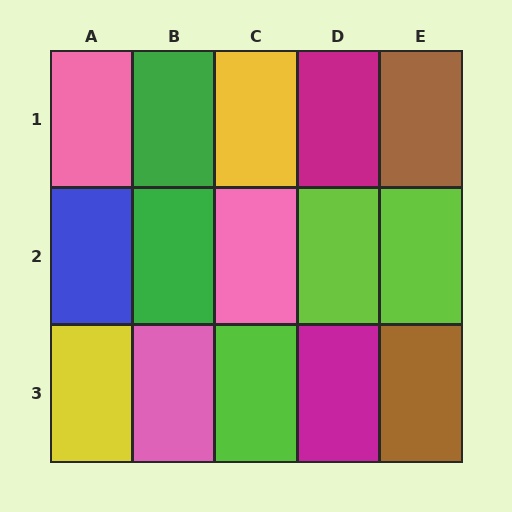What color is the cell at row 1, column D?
Magenta.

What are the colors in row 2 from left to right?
Blue, green, pink, lime, lime.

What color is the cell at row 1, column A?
Pink.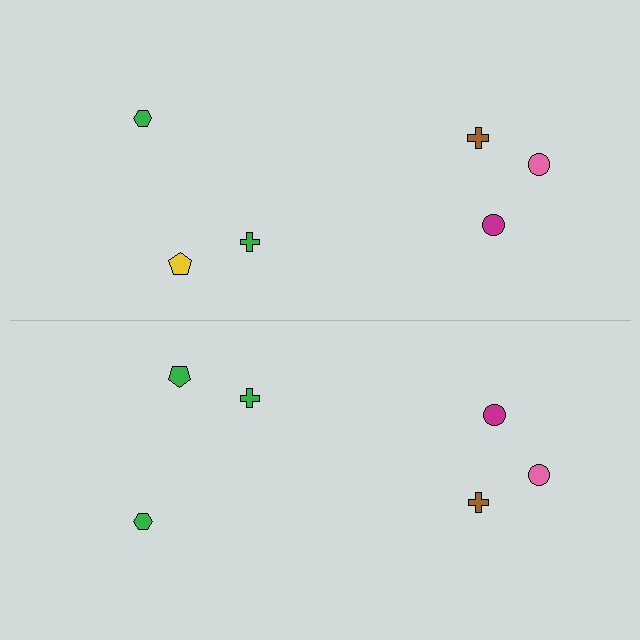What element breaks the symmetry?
The green pentagon on the bottom side breaks the symmetry — its mirror counterpart is yellow.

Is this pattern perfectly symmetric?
No, the pattern is not perfectly symmetric. The green pentagon on the bottom side breaks the symmetry — its mirror counterpart is yellow.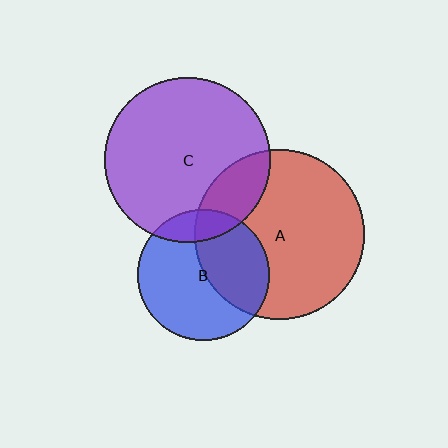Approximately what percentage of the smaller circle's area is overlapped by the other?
Approximately 20%.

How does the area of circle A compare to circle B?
Approximately 1.7 times.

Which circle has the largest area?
Circle A (red).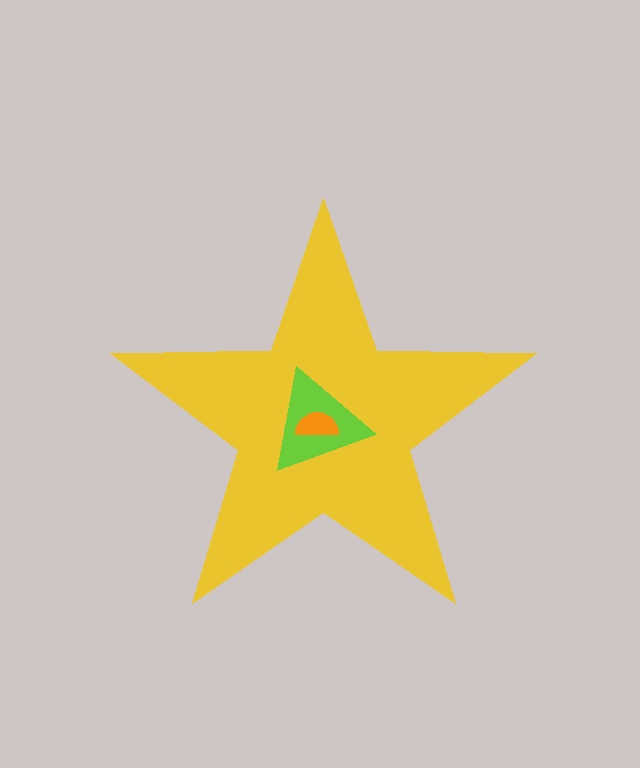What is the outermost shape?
The yellow star.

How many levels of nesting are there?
3.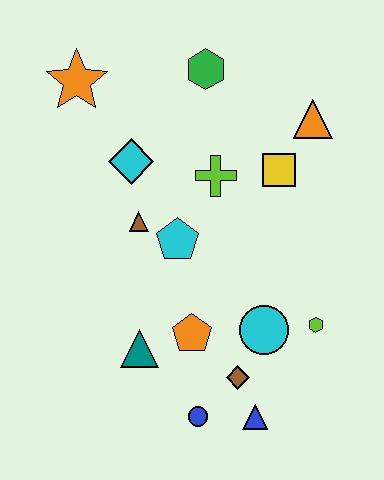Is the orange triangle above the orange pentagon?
Yes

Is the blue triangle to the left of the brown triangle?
No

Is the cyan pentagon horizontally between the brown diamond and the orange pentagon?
No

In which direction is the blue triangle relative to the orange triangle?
The blue triangle is below the orange triangle.